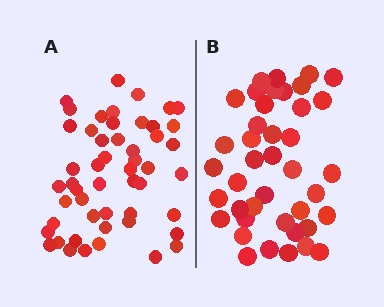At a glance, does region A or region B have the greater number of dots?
Region A (the left region) has more dots.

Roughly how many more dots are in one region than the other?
Region A has roughly 10 or so more dots than region B.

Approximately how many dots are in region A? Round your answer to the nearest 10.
About 50 dots. (The exact count is 51, which rounds to 50.)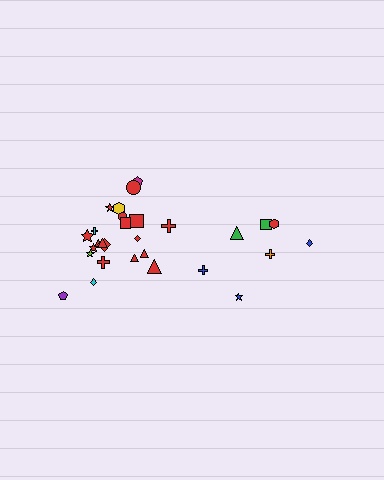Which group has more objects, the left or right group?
The left group.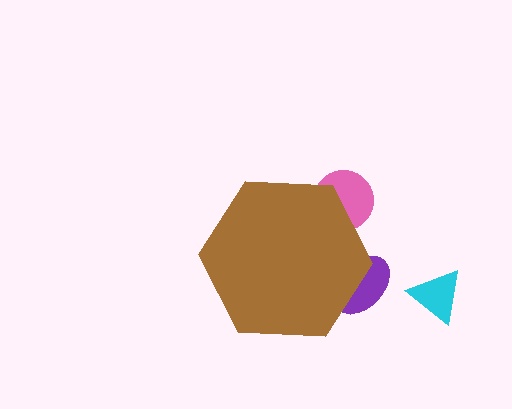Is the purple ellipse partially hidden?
Yes, the purple ellipse is partially hidden behind the brown hexagon.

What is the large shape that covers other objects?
A brown hexagon.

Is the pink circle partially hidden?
Yes, the pink circle is partially hidden behind the brown hexagon.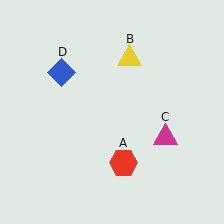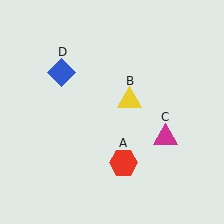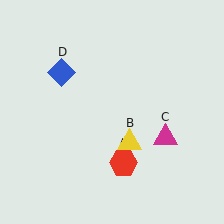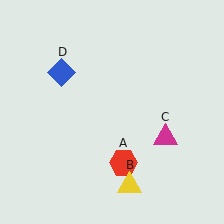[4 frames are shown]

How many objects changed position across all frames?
1 object changed position: yellow triangle (object B).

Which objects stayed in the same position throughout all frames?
Red hexagon (object A) and magenta triangle (object C) and blue diamond (object D) remained stationary.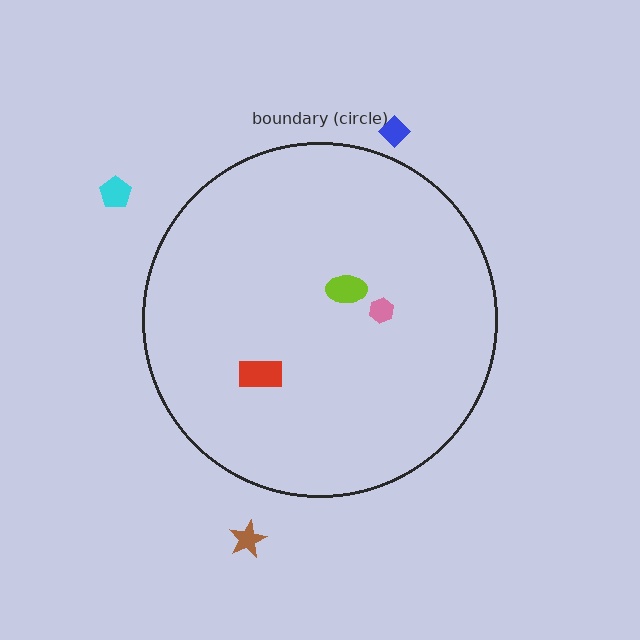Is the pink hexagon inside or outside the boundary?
Inside.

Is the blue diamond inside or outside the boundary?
Outside.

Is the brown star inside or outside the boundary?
Outside.